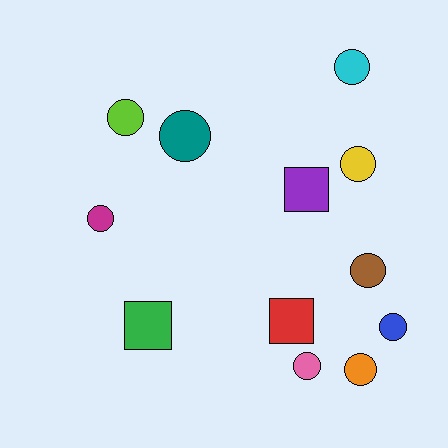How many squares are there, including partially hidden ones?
There are 3 squares.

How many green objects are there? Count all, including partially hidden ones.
There is 1 green object.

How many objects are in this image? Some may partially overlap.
There are 12 objects.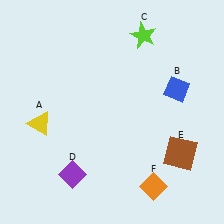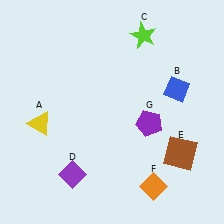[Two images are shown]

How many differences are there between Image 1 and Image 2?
There is 1 difference between the two images.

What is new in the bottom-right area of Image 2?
A purple pentagon (G) was added in the bottom-right area of Image 2.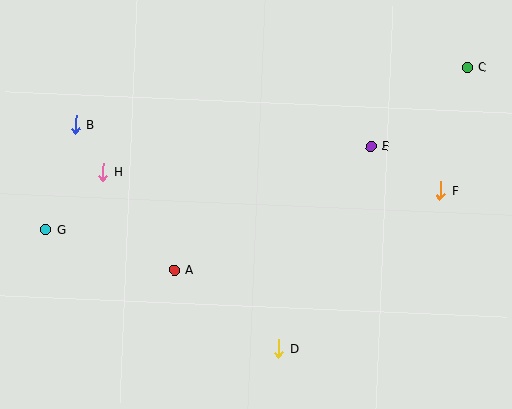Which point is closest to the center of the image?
Point A at (174, 270) is closest to the center.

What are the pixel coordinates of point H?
Point H is at (103, 172).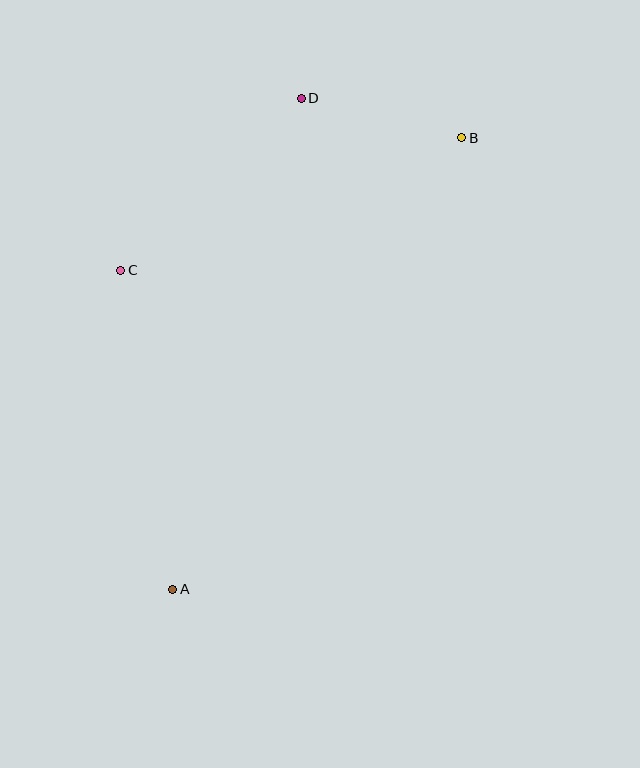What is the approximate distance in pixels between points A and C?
The distance between A and C is approximately 323 pixels.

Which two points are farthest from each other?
Points A and B are farthest from each other.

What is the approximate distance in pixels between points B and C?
The distance between B and C is approximately 366 pixels.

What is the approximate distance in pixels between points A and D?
The distance between A and D is approximately 508 pixels.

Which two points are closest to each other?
Points B and D are closest to each other.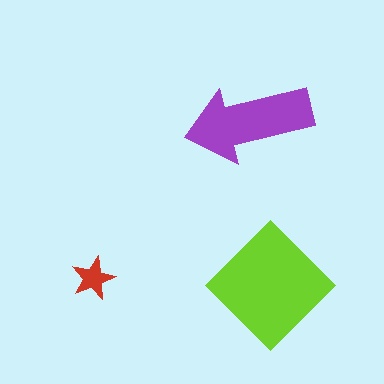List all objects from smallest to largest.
The red star, the purple arrow, the lime diamond.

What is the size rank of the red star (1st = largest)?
3rd.